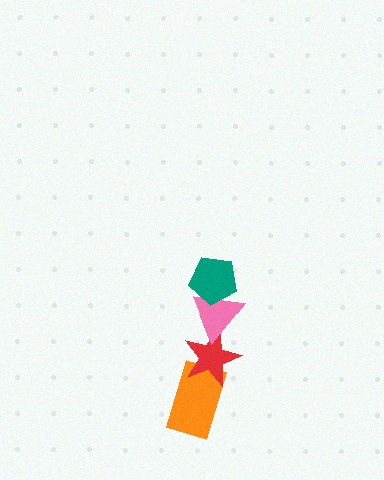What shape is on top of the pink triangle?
The teal pentagon is on top of the pink triangle.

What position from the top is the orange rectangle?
The orange rectangle is 4th from the top.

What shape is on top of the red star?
The pink triangle is on top of the red star.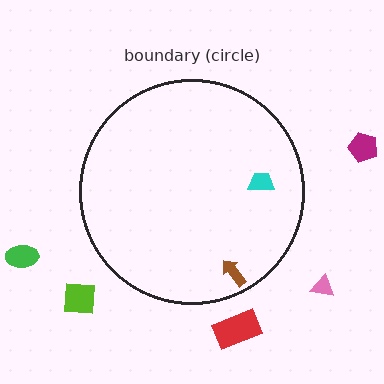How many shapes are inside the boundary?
2 inside, 5 outside.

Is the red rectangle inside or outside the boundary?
Outside.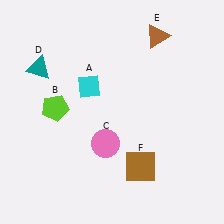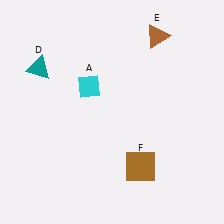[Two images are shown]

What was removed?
The pink circle (C), the lime pentagon (B) were removed in Image 2.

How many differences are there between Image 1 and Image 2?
There are 2 differences between the two images.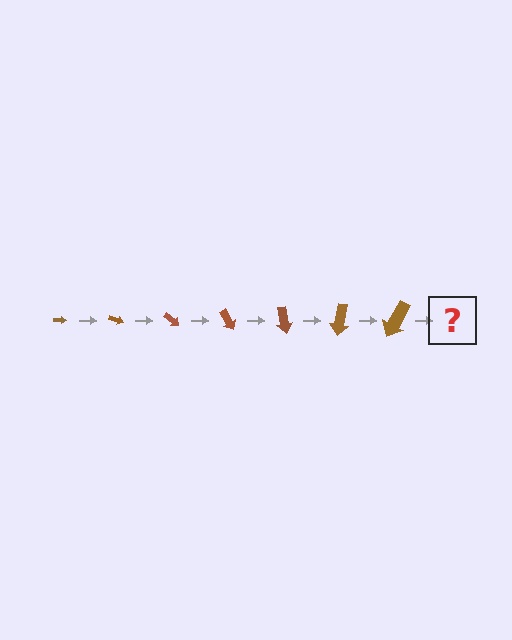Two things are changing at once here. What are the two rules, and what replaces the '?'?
The two rules are that the arrow grows larger each step and it rotates 20 degrees each step. The '?' should be an arrow, larger than the previous one and rotated 140 degrees from the start.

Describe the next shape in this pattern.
It should be an arrow, larger than the previous one and rotated 140 degrees from the start.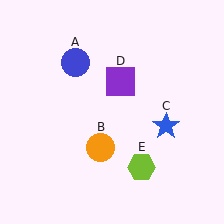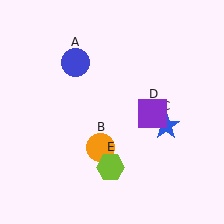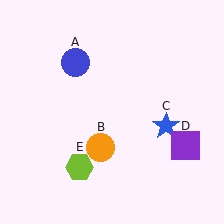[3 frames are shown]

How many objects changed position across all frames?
2 objects changed position: purple square (object D), lime hexagon (object E).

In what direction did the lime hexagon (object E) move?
The lime hexagon (object E) moved left.